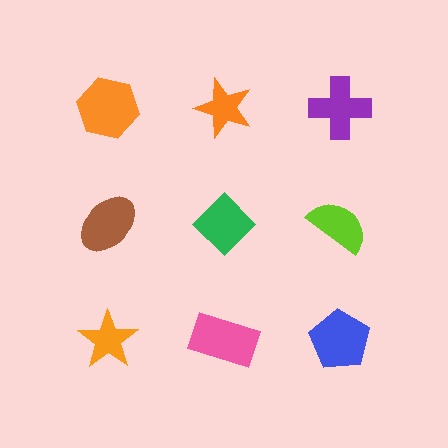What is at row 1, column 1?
An orange hexagon.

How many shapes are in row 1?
3 shapes.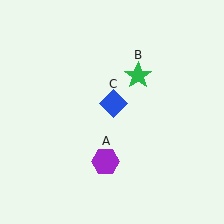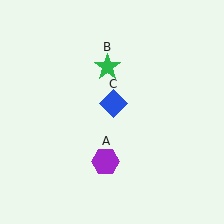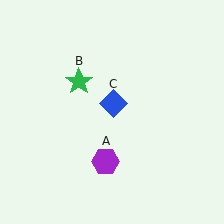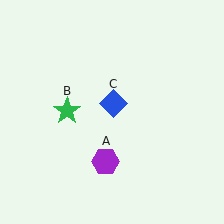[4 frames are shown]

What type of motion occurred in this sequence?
The green star (object B) rotated counterclockwise around the center of the scene.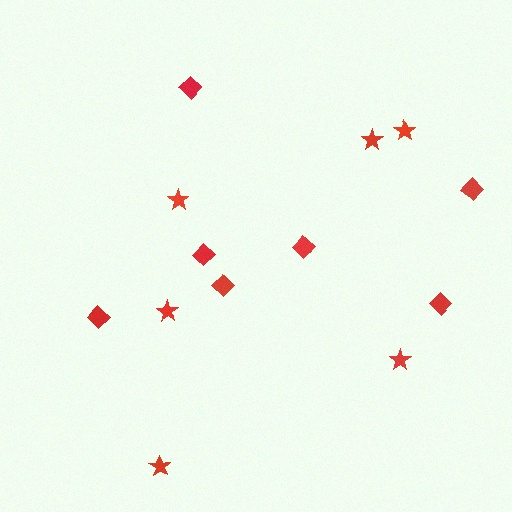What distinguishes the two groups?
There are 2 groups: one group of diamonds (7) and one group of stars (6).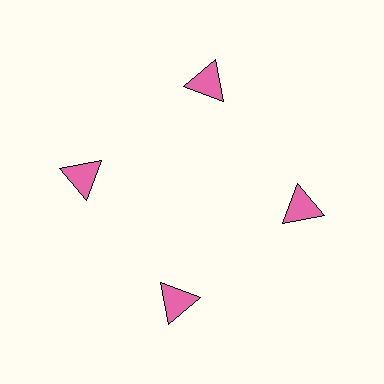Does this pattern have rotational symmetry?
Yes, this pattern has 4-fold rotational symmetry. It looks the same after rotating 90 degrees around the center.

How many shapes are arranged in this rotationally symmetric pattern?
There are 4 shapes, arranged in 4 groups of 1.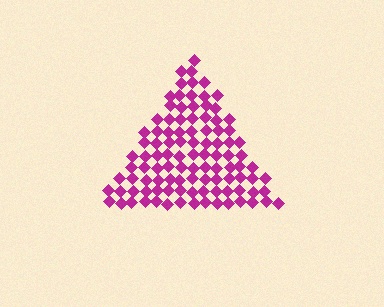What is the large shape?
The large shape is a triangle.